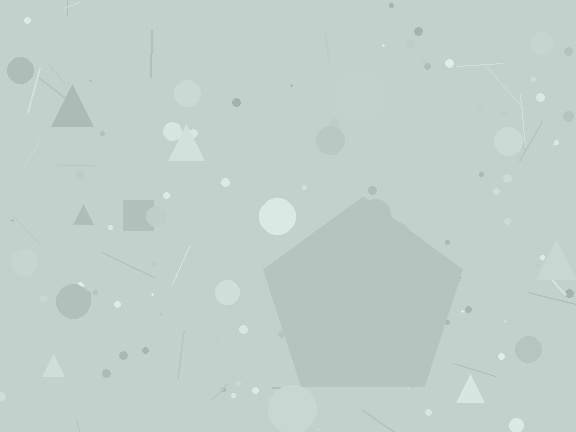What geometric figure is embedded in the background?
A pentagon is embedded in the background.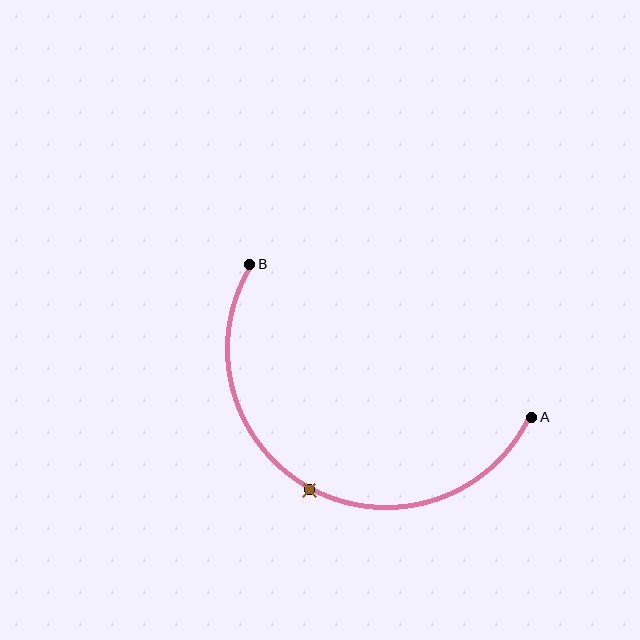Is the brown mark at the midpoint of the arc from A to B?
Yes. The brown mark lies on the arc at equal arc-length from both A and B — it is the arc midpoint.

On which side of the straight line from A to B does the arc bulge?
The arc bulges below the straight line connecting A and B.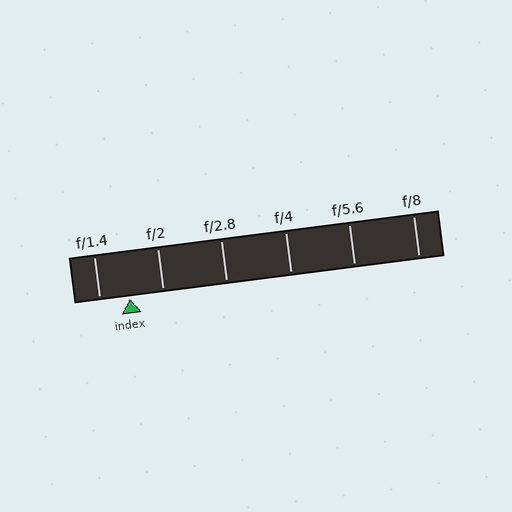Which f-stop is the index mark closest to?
The index mark is closest to f/1.4.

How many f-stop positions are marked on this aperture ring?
There are 6 f-stop positions marked.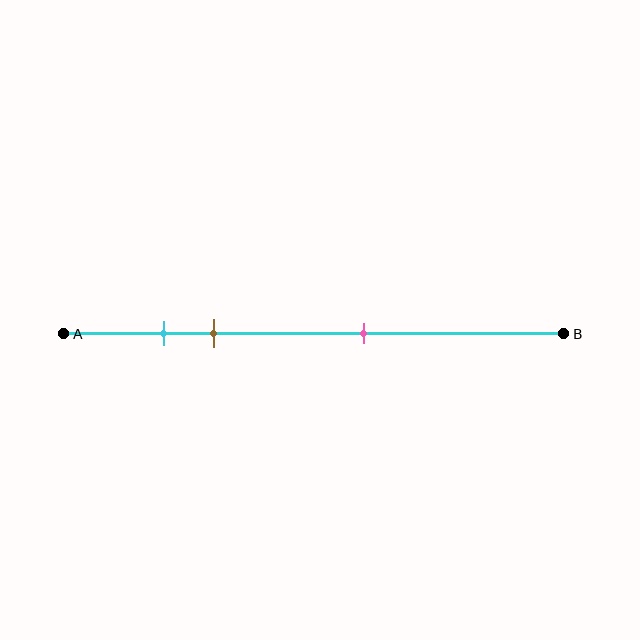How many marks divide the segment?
There are 3 marks dividing the segment.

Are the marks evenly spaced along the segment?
No, the marks are not evenly spaced.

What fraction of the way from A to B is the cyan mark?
The cyan mark is approximately 20% (0.2) of the way from A to B.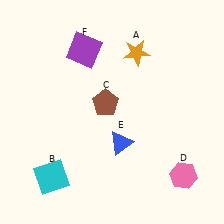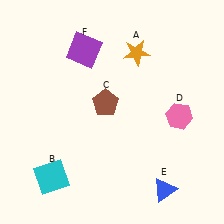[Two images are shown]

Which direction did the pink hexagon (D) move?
The pink hexagon (D) moved up.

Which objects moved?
The objects that moved are: the pink hexagon (D), the blue triangle (E).